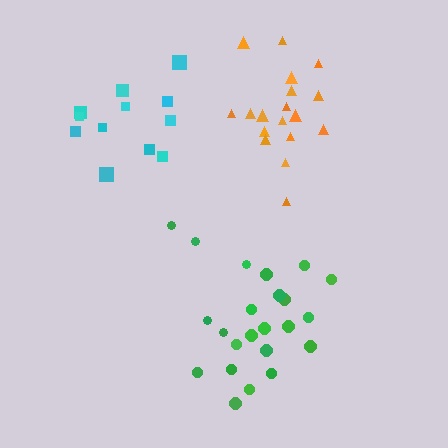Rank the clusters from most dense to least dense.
orange, green, cyan.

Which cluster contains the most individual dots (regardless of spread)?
Green (23).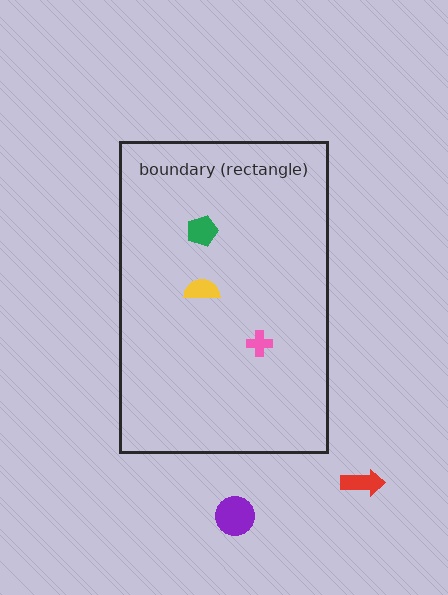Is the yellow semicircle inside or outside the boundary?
Inside.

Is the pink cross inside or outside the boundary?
Inside.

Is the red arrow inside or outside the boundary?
Outside.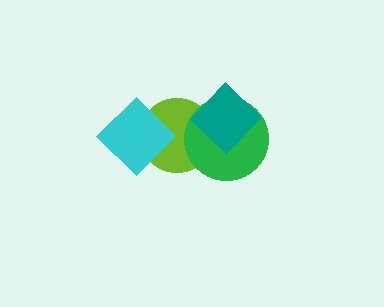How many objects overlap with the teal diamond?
2 objects overlap with the teal diamond.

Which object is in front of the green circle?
The teal diamond is in front of the green circle.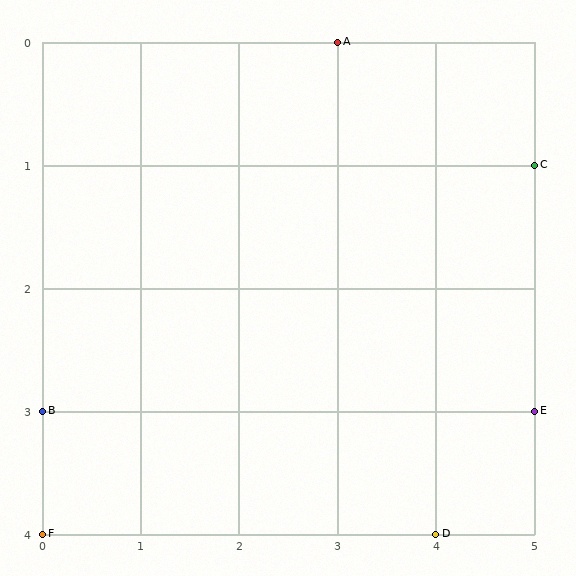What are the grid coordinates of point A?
Point A is at grid coordinates (3, 0).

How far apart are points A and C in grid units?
Points A and C are 2 columns and 1 row apart (about 2.2 grid units diagonally).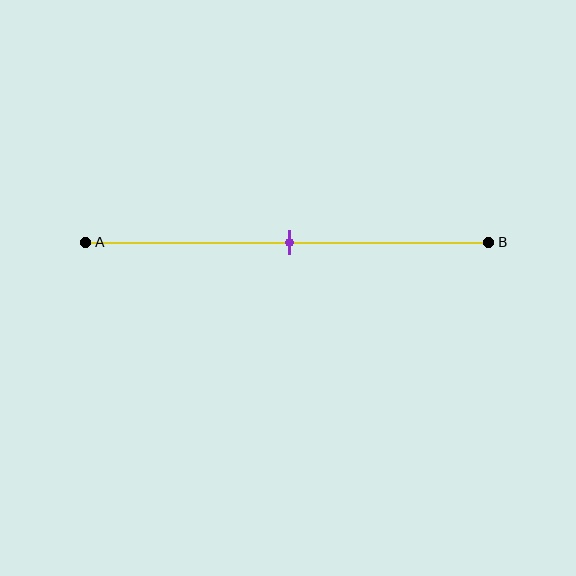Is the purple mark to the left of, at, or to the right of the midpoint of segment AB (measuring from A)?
The purple mark is approximately at the midpoint of segment AB.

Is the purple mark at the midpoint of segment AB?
Yes, the mark is approximately at the midpoint.